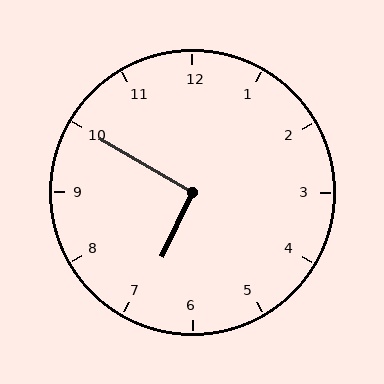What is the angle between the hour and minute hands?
Approximately 95 degrees.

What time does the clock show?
6:50.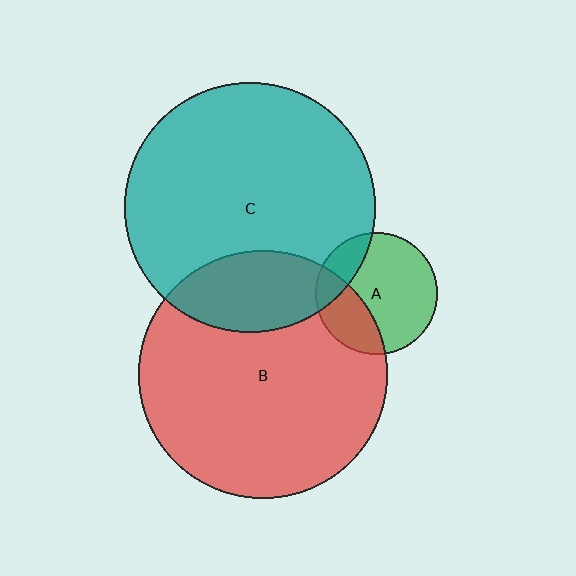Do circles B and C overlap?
Yes.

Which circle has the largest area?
Circle C (teal).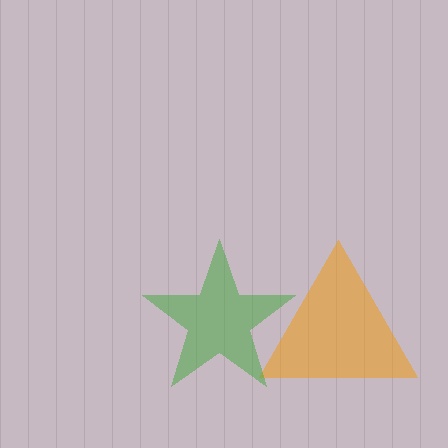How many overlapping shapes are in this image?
There are 2 overlapping shapes in the image.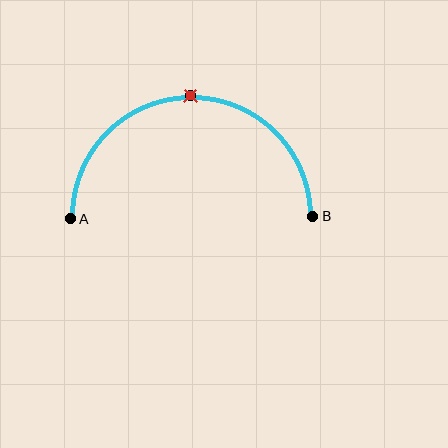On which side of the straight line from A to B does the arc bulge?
The arc bulges above the straight line connecting A and B.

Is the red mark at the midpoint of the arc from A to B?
Yes. The red mark lies on the arc at equal arc-length from both A and B — it is the arc midpoint.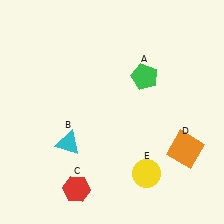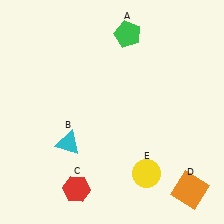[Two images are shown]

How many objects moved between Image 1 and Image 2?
2 objects moved between the two images.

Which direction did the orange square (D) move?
The orange square (D) moved down.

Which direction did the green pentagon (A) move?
The green pentagon (A) moved up.